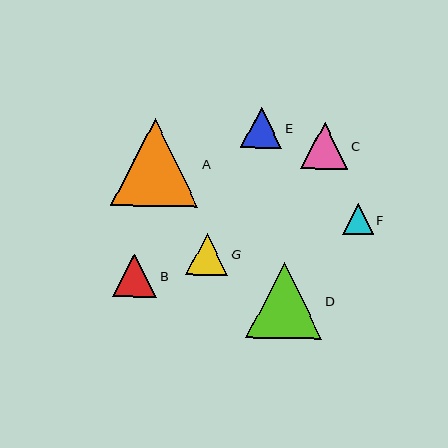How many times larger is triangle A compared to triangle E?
Triangle A is approximately 2.2 times the size of triangle E.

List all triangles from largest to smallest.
From largest to smallest: A, D, C, B, G, E, F.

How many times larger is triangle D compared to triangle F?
Triangle D is approximately 2.5 times the size of triangle F.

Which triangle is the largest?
Triangle A is the largest with a size of approximately 88 pixels.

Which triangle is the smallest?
Triangle F is the smallest with a size of approximately 30 pixels.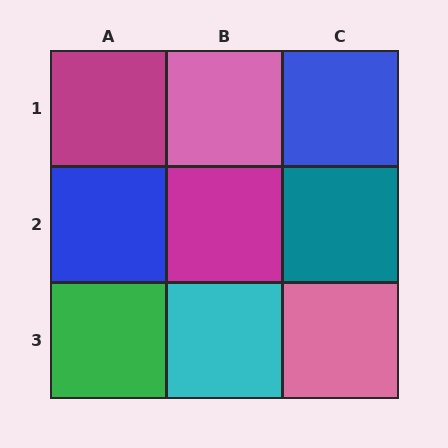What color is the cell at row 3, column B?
Cyan.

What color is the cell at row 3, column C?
Pink.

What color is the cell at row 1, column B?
Pink.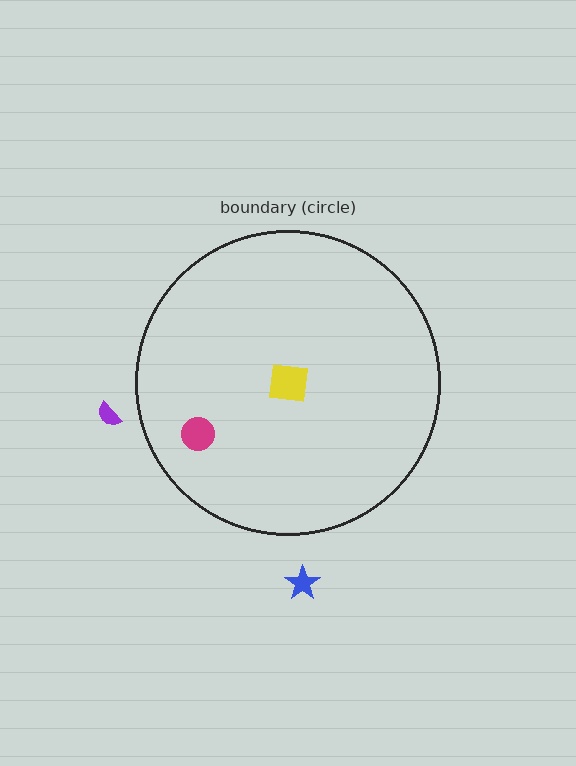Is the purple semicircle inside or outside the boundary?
Outside.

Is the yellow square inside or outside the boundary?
Inside.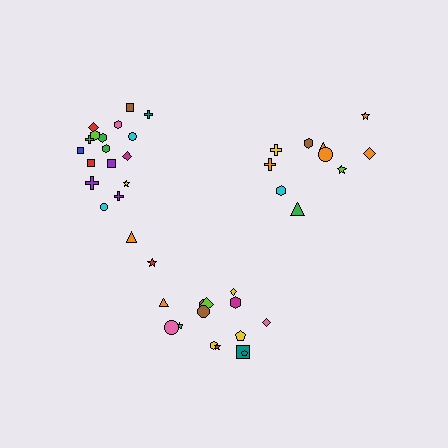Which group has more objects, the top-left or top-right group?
The top-left group.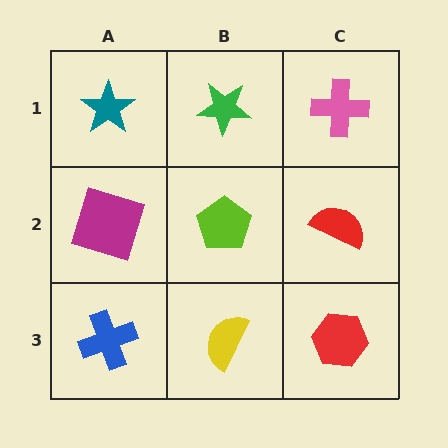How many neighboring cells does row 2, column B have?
4.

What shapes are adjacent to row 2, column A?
A teal star (row 1, column A), a blue cross (row 3, column A), a lime pentagon (row 2, column B).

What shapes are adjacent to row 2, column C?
A pink cross (row 1, column C), a red hexagon (row 3, column C), a lime pentagon (row 2, column B).